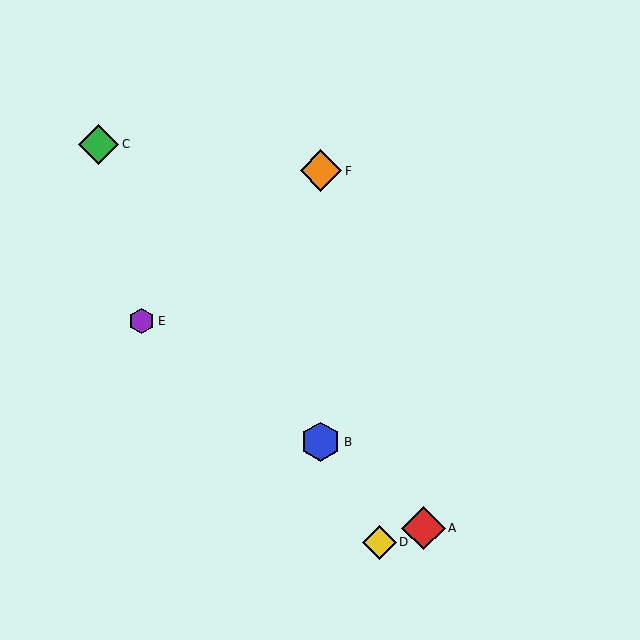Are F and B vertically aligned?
Yes, both are at x≈321.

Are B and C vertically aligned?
No, B is at x≈321 and C is at x≈99.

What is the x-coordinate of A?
Object A is at x≈424.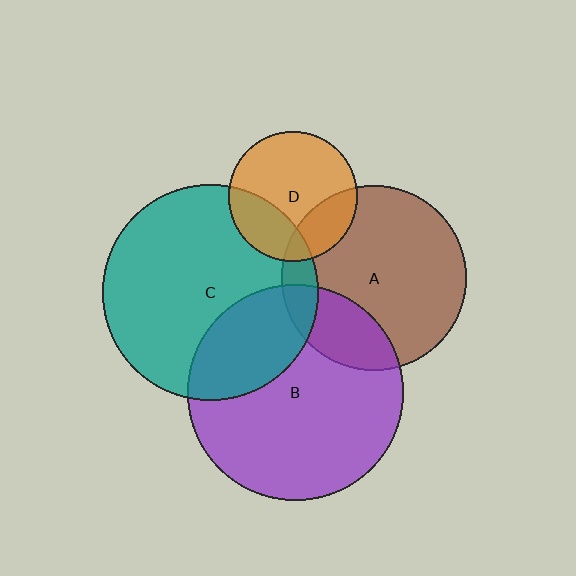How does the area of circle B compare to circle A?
Approximately 1.4 times.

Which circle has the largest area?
Circle C (teal).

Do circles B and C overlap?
Yes.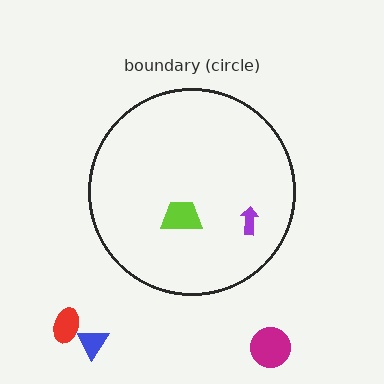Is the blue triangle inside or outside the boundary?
Outside.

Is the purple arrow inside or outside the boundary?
Inside.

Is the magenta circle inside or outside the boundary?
Outside.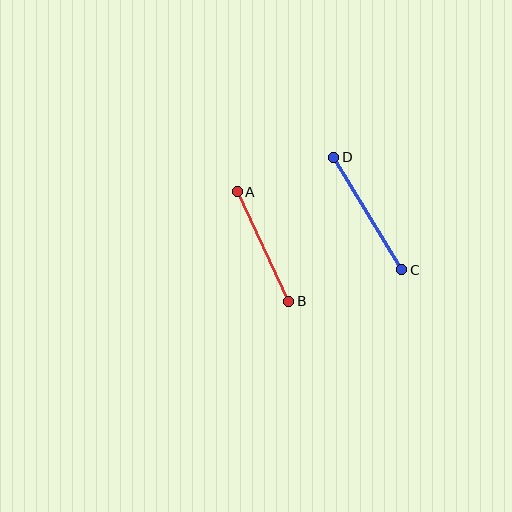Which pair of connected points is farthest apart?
Points C and D are farthest apart.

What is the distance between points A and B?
The distance is approximately 121 pixels.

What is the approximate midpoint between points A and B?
The midpoint is at approximately (263, 247) pixels.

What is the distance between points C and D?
The distance is approximately 131 pixels.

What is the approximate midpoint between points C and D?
The midpoint is at approximately (368, 213) pixels.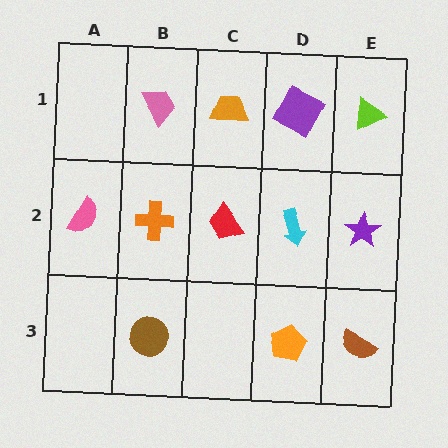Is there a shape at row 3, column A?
No, that cell is empty.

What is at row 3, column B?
A brown circle.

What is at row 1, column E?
A lime triangle.